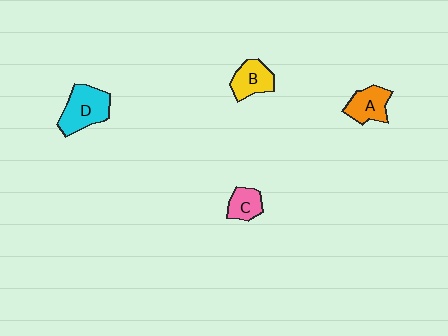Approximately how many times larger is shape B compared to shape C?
Approximately 1.3 times.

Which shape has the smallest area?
Shape C (pink).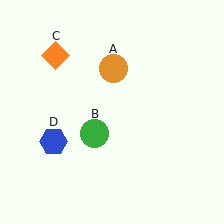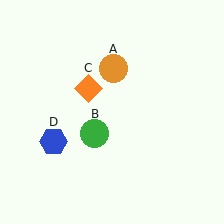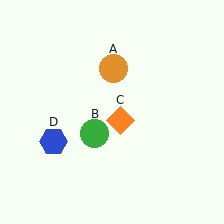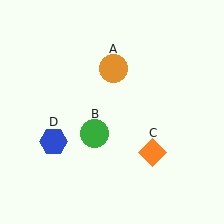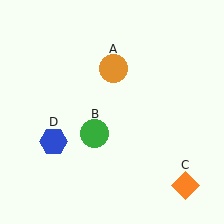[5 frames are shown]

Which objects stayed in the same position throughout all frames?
Orange circle (object A) and green circle (object B) and blue hexagon (object D) remained stationary.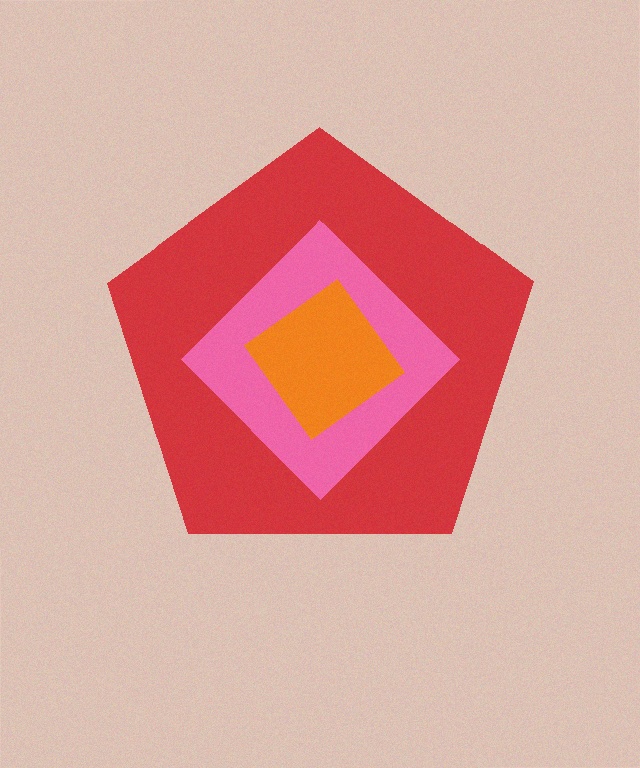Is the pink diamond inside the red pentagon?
Yes.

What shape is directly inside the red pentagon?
The pink diamond.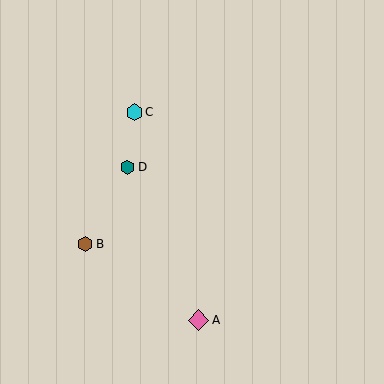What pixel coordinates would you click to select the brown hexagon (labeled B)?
Click at (85, 244) to select the brown hexagon B.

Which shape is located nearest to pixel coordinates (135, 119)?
The cyan hexagon (labeled C) at (134, 112) is nearest to that location.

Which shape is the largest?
The pink diamond (labeled A) is the largest.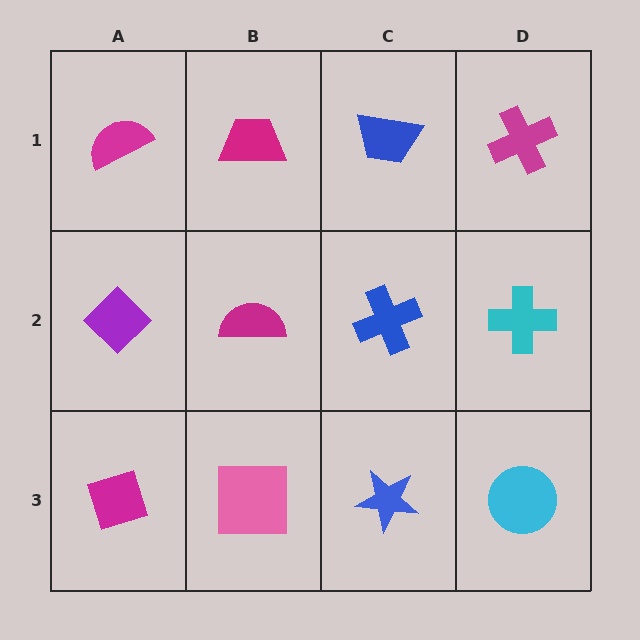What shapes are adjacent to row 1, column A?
A purple diamond (row 2, column A), a magenta trapezoid (row 1, column B).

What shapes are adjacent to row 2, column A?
A magenta semicircle (row 1, column A), a magenta diamond (row 3, column A), a magenta semicircle (row 2, column B).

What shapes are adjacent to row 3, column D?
A cyan cross (row 2, column D), a blue star (row 3, column C).